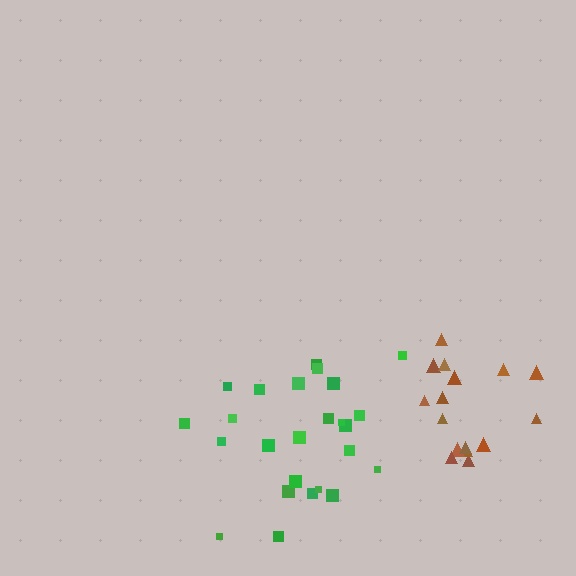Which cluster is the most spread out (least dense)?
Brown.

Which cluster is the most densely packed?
Green.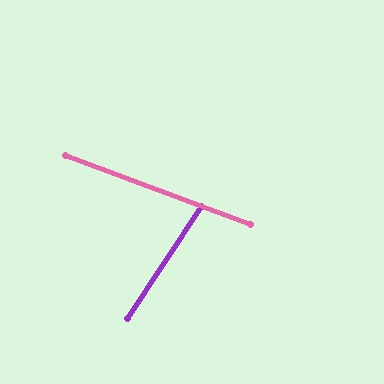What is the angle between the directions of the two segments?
Approximately 77 degrees.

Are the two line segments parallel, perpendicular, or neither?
Neither parallel nor perpendicular — they differ by about 77°.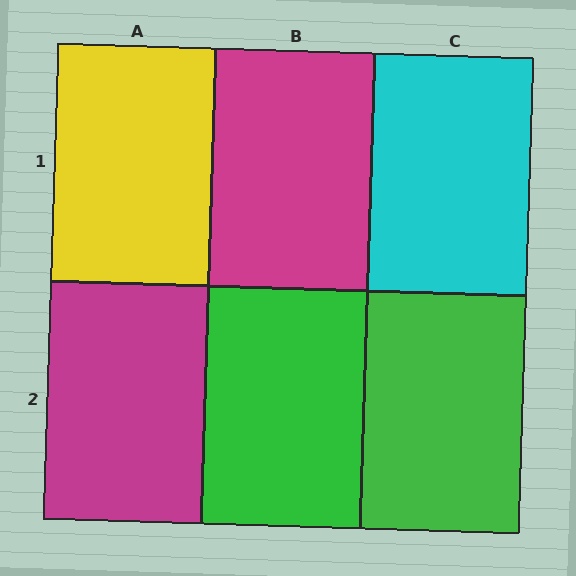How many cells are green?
2 cells are green.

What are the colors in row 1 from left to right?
Yellow, magenta, cyan.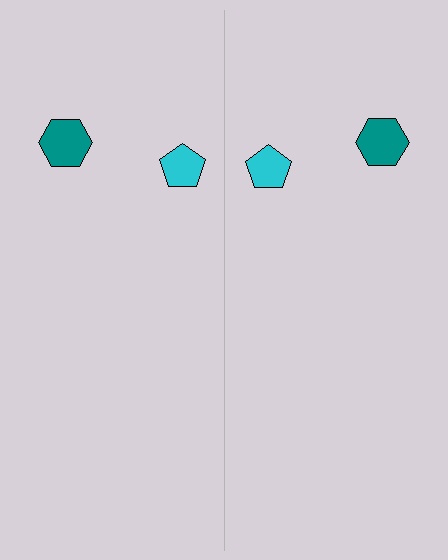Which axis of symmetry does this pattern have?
The pattern has a vertical axis of symmetry running through the center of the image.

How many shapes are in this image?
There are 4 shapes in this image.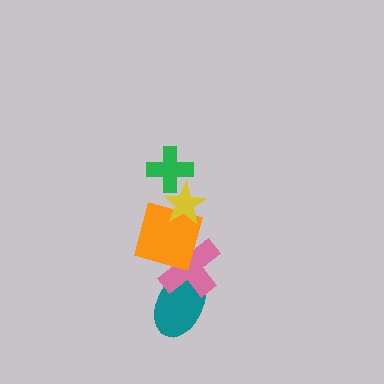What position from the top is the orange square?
The orange square is 3rd from the top.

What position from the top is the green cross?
The green cross is 1st from the top.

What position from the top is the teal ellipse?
The teal ellipse is 5th from the top.